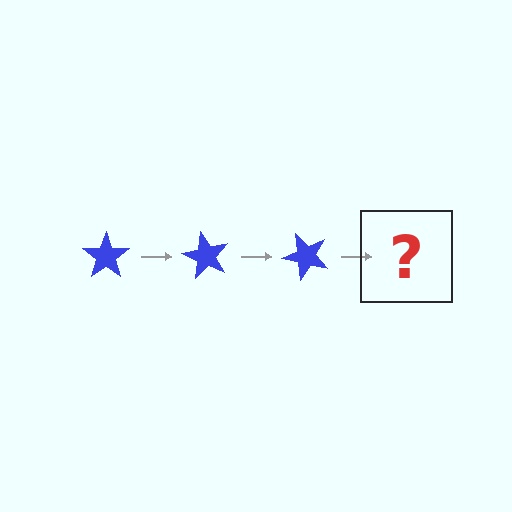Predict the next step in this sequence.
The next step is a blue star rotated 180 degrees.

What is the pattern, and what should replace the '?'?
The pattern is that the star rotates 60 degrees each step. The '?' should be a blue star rotated 180 degrees.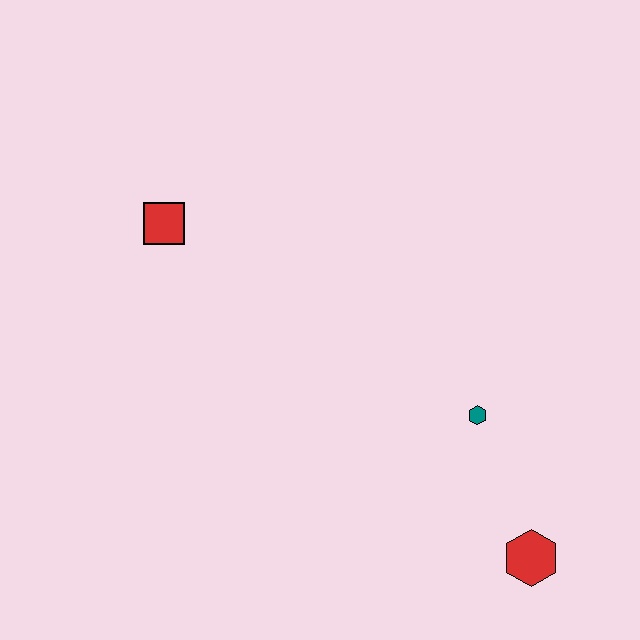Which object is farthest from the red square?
The red hexagon is farthest from the red square.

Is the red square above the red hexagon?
Yes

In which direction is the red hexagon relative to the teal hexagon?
The red hexagon is below the teal hexagon.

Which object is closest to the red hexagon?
The teal hexagon is closest to the red hexagon.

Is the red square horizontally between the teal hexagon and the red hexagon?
No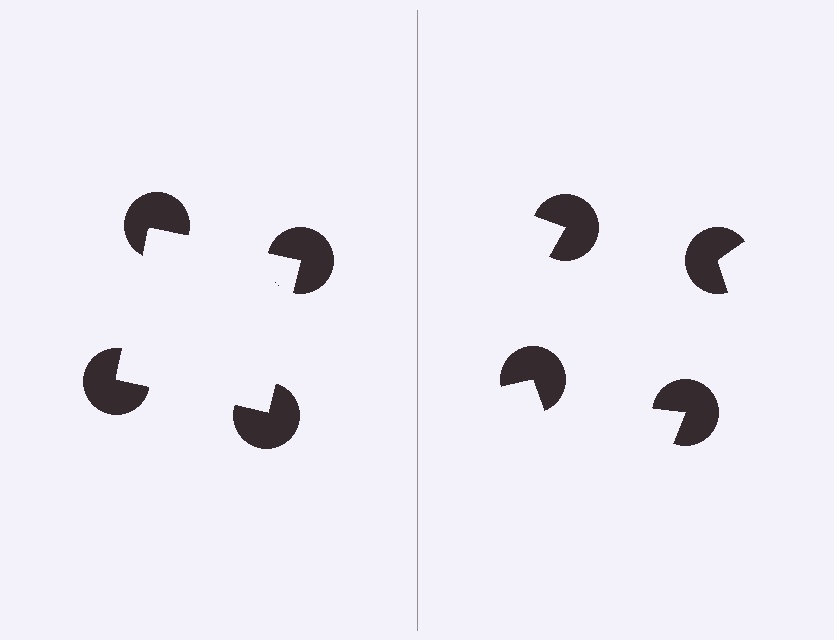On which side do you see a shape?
An illusory square appears on the left side. On the right side the wedge cuts are rotated, so no coherent shape forms.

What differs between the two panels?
The pac-man discs are positioned identically on both sides; only the wedge orientations differ. On the left they align to a square; on the right they are misaligned.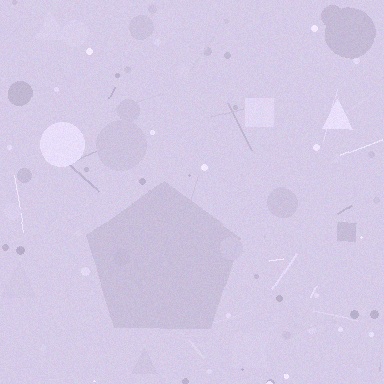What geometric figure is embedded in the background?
A pentagon is embedded in the background.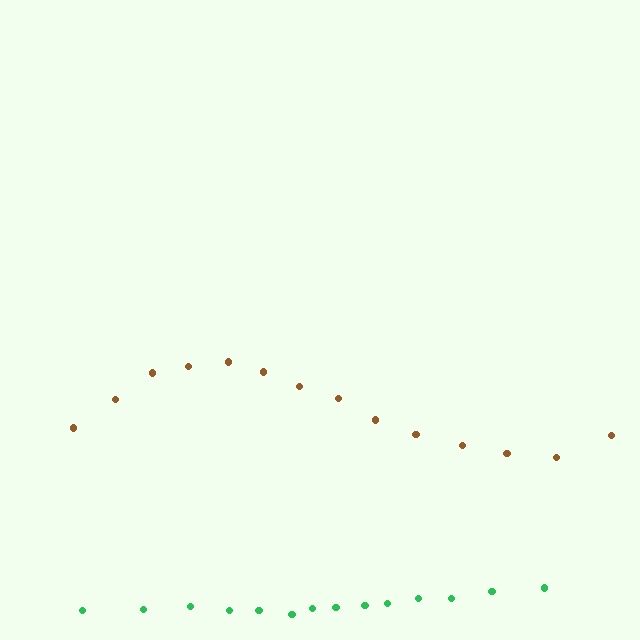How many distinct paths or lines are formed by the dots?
There are 2 distinct paths.